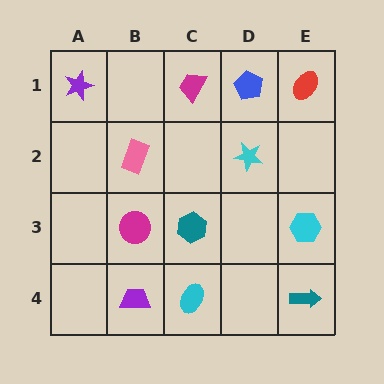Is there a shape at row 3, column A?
No, that cell is empty.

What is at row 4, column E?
A teal arrow.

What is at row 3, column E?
A cyan hexagon.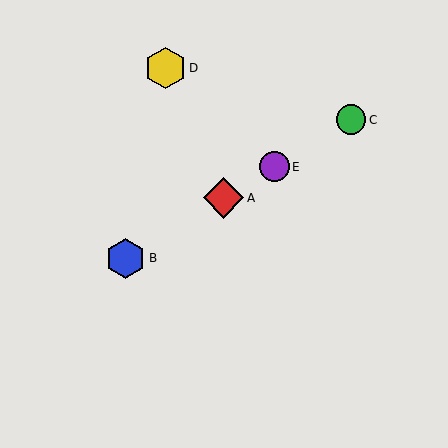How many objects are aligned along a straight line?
4 objects (A, B, C, E) are aligned along a straight line.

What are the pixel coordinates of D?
Object D is at (166, 68).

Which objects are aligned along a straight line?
Objects A, B, C, E are aligned along a straight line.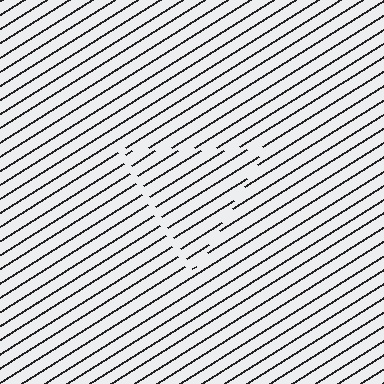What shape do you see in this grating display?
An illusory triangle. The interior of the shape contains the same grating, shifted by half a period — the contour is defined by the phase discontinuity where line-ends from the inner and outer gratings abut.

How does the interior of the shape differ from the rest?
The interior of the shape contains the same grating, shifted by half a period — the contour is defined by the phase discontinuity where line-ends from the inner and outer gratings abut.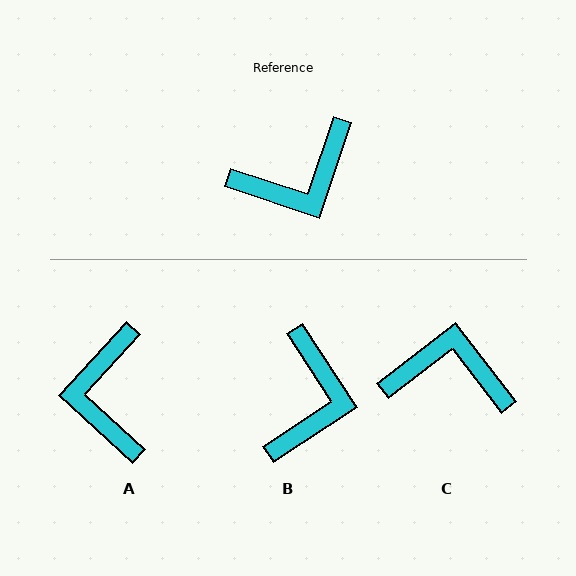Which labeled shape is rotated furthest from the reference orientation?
C, about 146 degrees away.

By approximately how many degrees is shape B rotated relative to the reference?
Approximately 51 degrees counter-clockwise.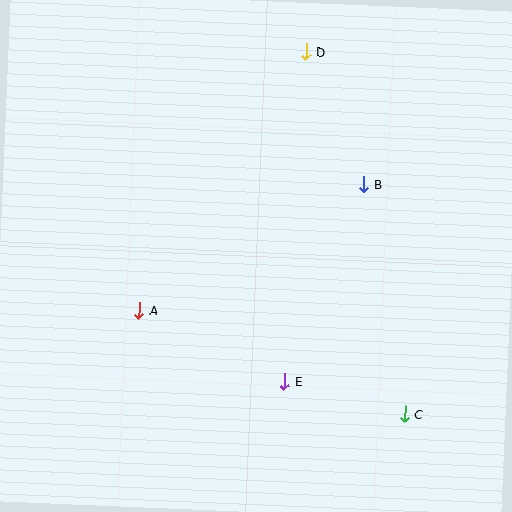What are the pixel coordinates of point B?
Point B is at (364, 184).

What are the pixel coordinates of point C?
Point C is at (405, 414).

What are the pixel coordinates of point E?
Point E is at (285, 382).